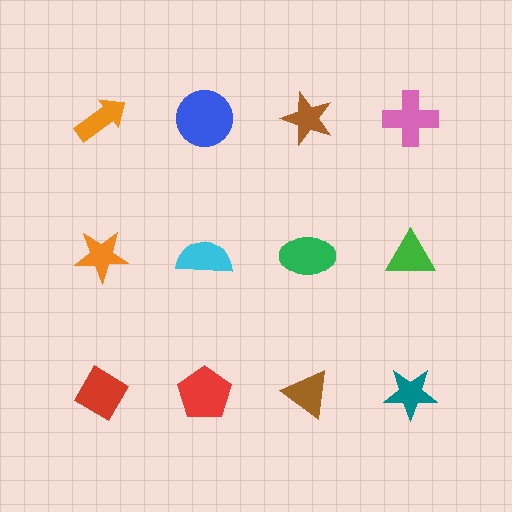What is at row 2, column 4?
A green triangle.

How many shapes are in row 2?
4 shapes.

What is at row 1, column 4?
A pink cross.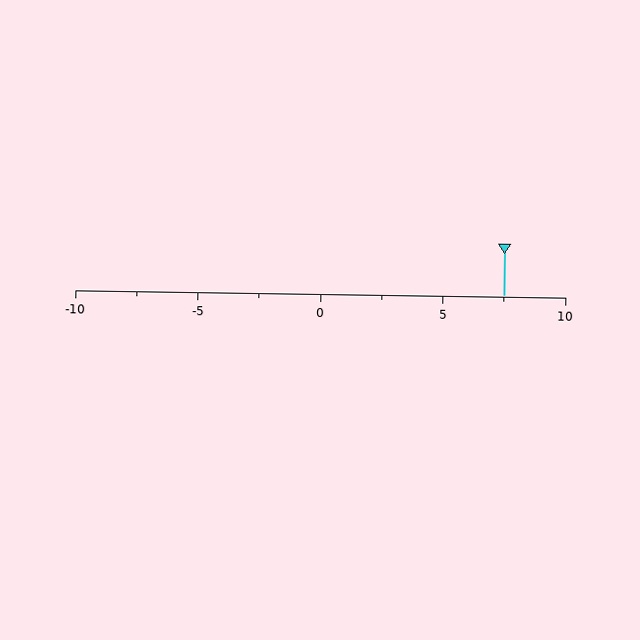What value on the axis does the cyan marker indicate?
The marker indicates approximately 7.5.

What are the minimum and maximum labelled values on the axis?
The axis runs from -10 to 10.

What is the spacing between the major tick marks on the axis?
The major ticks are spaced 5 apart.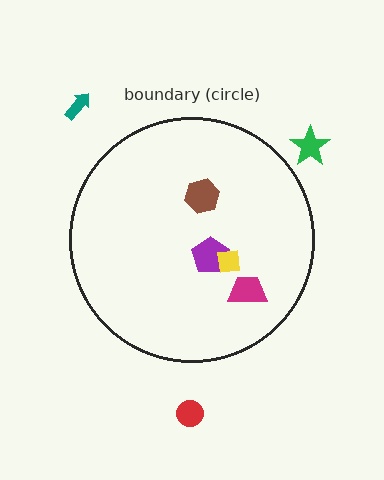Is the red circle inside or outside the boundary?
Outside.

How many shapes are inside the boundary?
4 inside, 3 outside.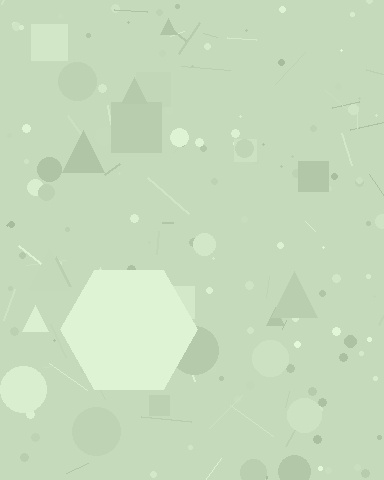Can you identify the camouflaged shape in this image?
The camouflaged shape is a hexagon.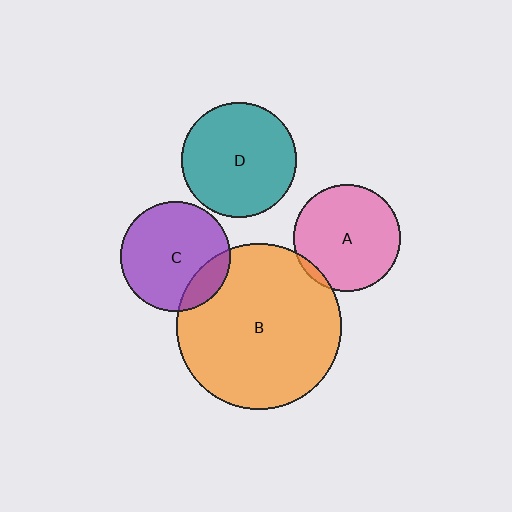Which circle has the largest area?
Circle B (orange).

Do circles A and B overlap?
Yes.